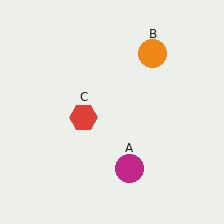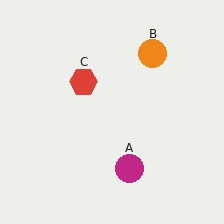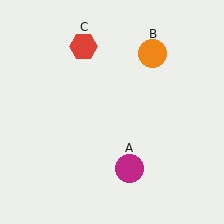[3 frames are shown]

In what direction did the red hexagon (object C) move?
The red hexagon (object C) moved up.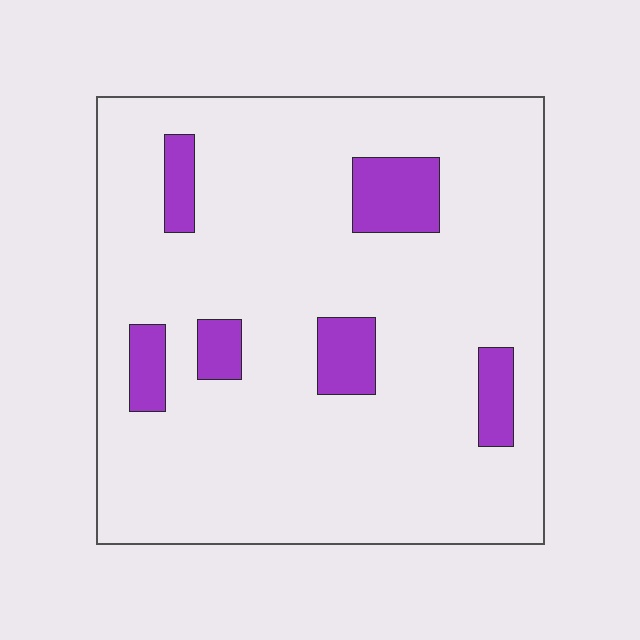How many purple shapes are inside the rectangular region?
6.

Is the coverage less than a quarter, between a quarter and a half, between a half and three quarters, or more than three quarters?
Less than a quarter.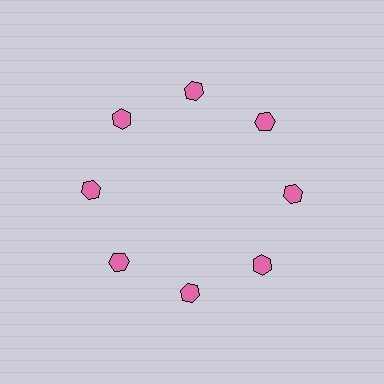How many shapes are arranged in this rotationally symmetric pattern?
There are 8 shapes, arranged in 8 groups of 1.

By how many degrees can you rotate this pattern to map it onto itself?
The pattern maps onto itself every 45 degrees of rotation.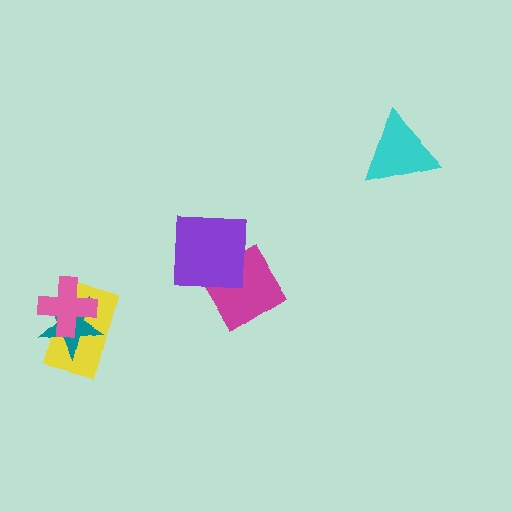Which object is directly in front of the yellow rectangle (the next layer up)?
The teal star is directly in front of the yellow rectangle.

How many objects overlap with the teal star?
2 objects overlap with the teal star.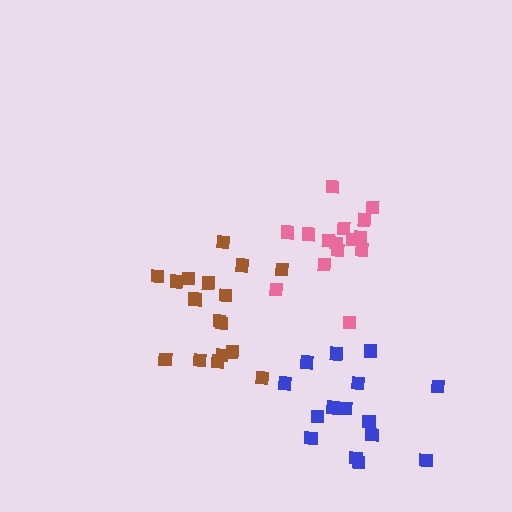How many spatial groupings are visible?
There are 3 spatial groupings.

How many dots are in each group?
Group 1: 15 dots, Group 2: 15 dots, Group 3: 17 dots (47 total).